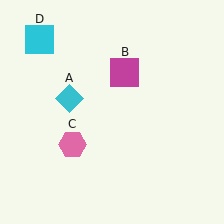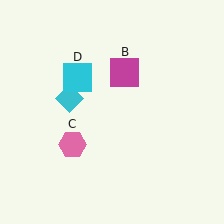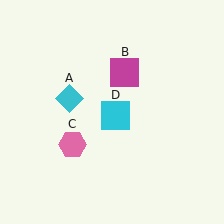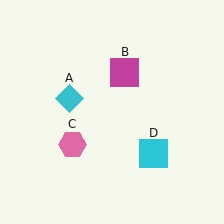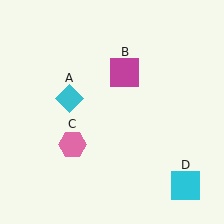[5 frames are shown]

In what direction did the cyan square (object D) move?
The cyan square (object D) moved down and to the right.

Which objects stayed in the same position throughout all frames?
Cyan diamond (object A) and magenta square (object B) and pink hexagon (object C) remained stationary.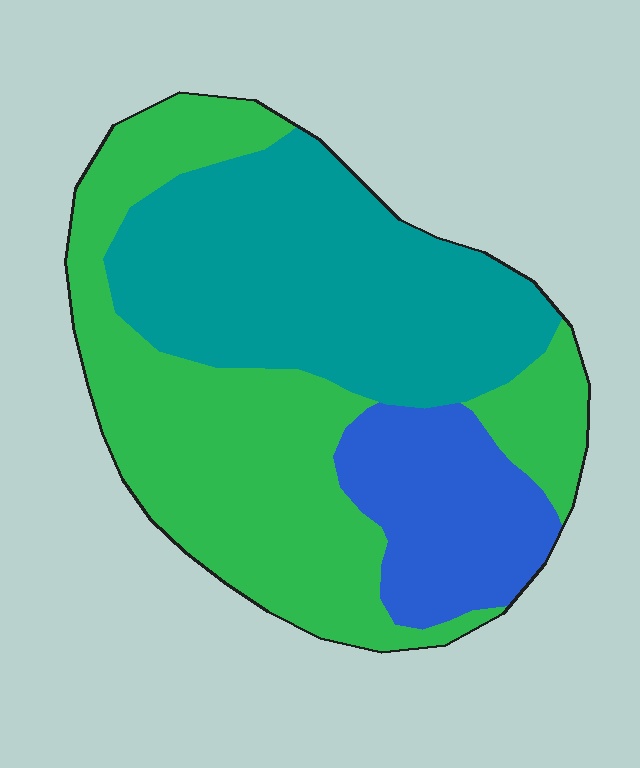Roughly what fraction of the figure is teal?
Teal takes up between a third and a half of the figure.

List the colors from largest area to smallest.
From largest to smallest: green, teal, blue.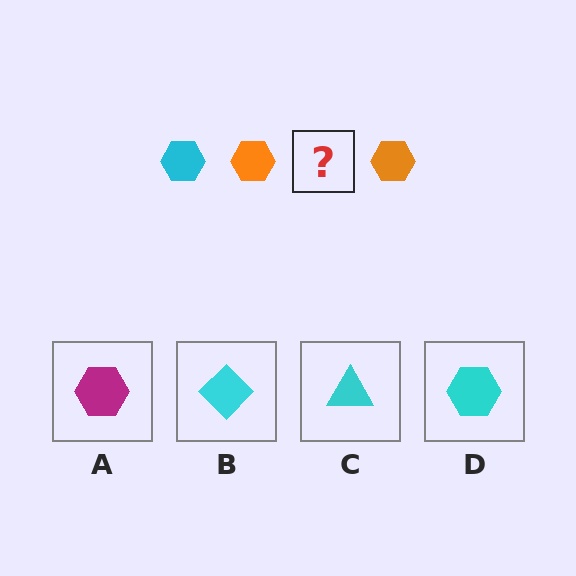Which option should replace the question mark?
Option D.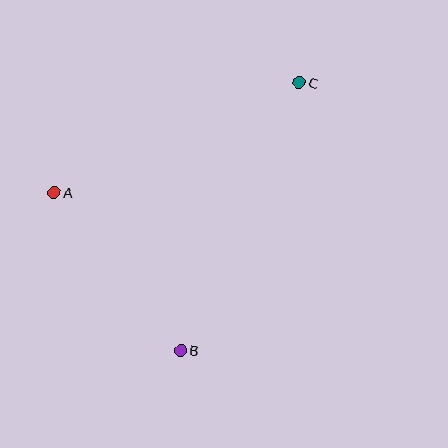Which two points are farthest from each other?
Points B and C are farthest from each other.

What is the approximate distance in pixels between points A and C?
The distance between A and C is approximately 268 pixels.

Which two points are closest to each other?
Points A and B are closest to each other.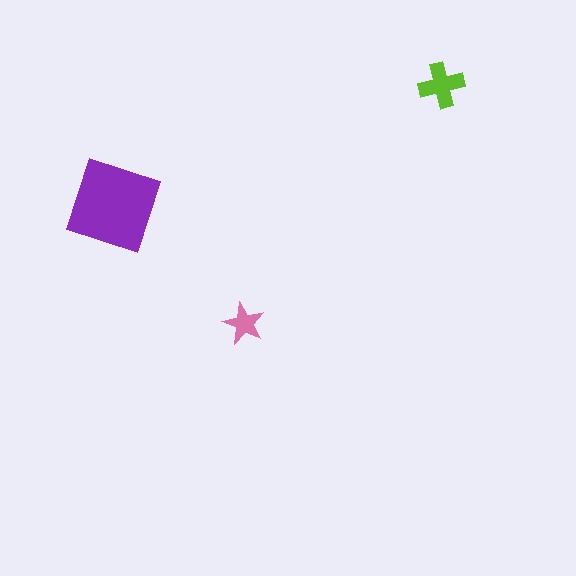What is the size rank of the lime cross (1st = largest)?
2nd.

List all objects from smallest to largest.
The pink star, the lime cross, the purple diamond.